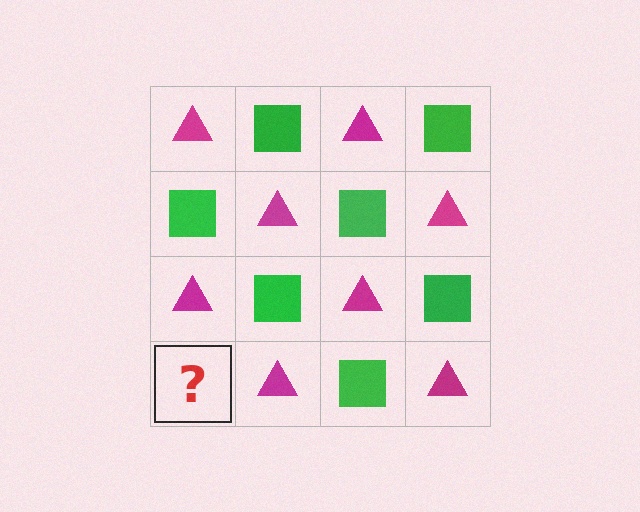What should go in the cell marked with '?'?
The missing cell should contain a green square.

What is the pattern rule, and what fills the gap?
The rule is that it alternates magenta triangle and green square in a checkerboard pattern. The gap should be filled with a green square.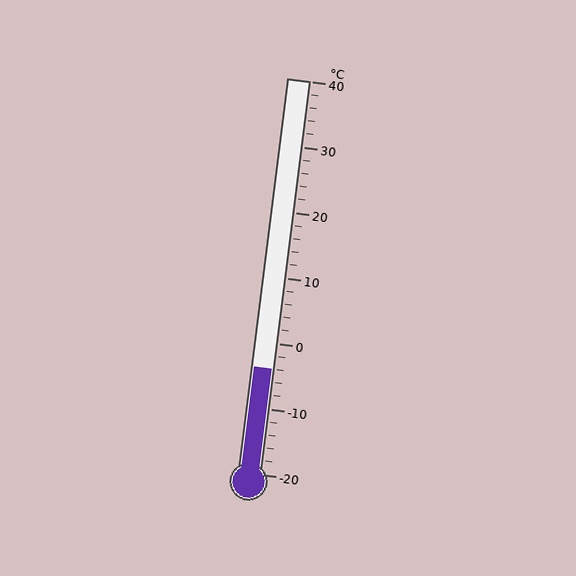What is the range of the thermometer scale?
The thermometer scale ranges from -20°C to 40°C.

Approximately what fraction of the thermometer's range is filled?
The thermometer is filled to approximately 25% of its range.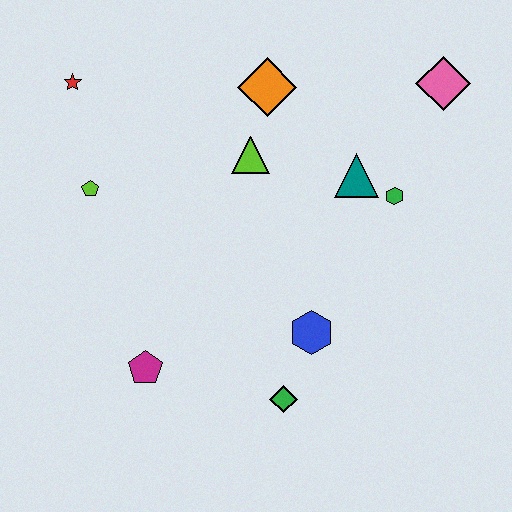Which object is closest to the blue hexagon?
The green diamond is closest to the blue hexagon.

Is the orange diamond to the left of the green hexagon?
Yes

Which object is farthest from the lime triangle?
The green diamond is farthest from the lime triangle.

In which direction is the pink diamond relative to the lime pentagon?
The pink diamond is to the right of the lime pentagon.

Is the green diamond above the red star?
No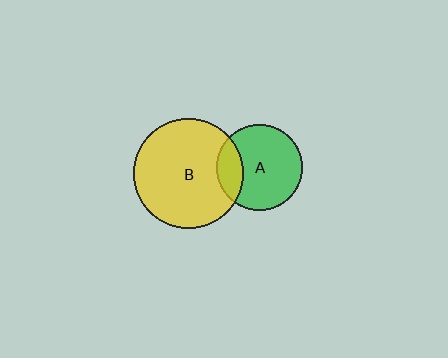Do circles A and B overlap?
Yes.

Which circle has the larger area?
Circle B (yellow).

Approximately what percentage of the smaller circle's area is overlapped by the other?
Approximately 20%.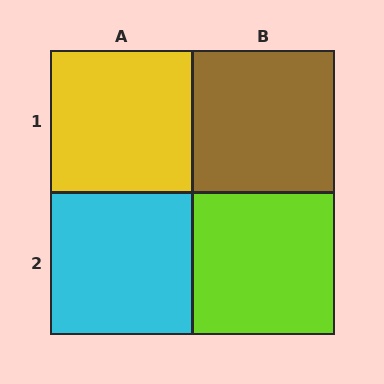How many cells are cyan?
1 cell is cyan.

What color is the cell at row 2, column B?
Lime.